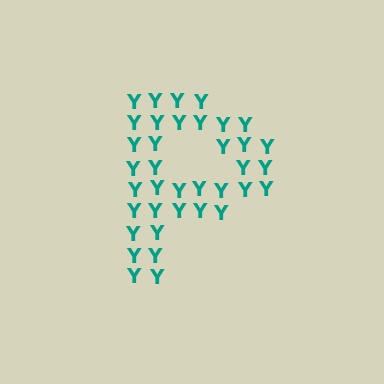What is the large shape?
The large shape is the letter P.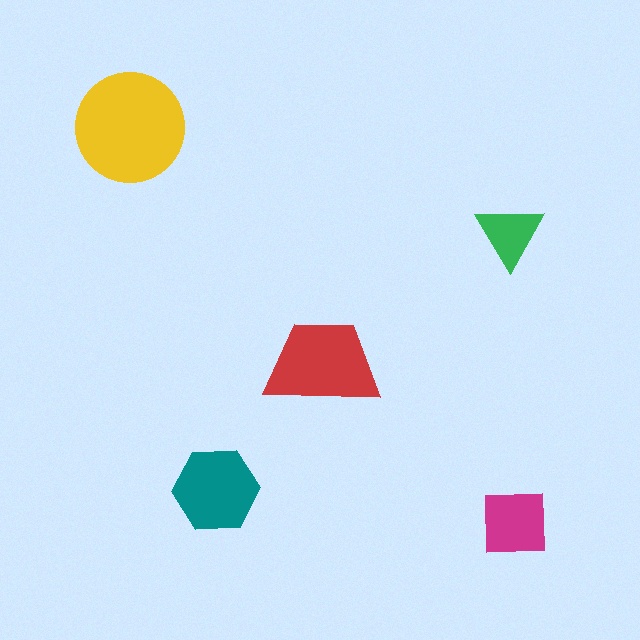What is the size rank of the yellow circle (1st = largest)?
1st.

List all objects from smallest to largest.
The green triangle, the magenta square, the teal hexagon, the red trapezoid, the yellow circle.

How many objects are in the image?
There are 5 objects in the image.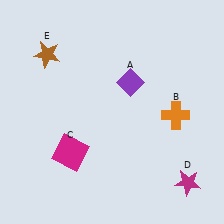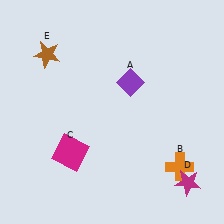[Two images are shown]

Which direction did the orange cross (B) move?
The orange cross (B) moved down.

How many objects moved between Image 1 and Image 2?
1 object moved between the two images.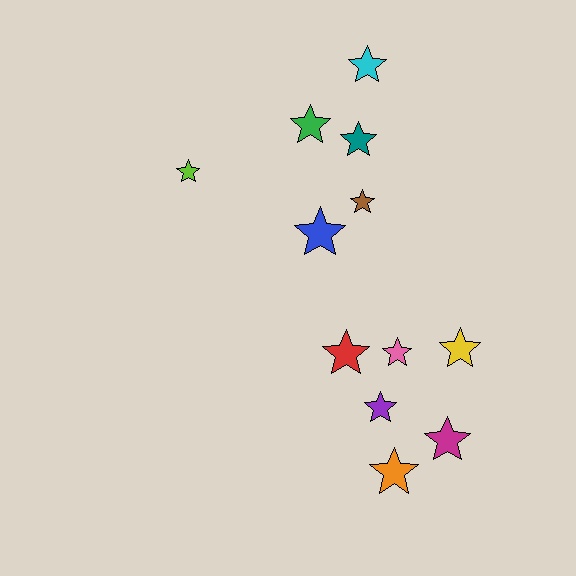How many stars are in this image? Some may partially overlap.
There are 12 stars.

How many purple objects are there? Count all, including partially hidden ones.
There is 1 purple object.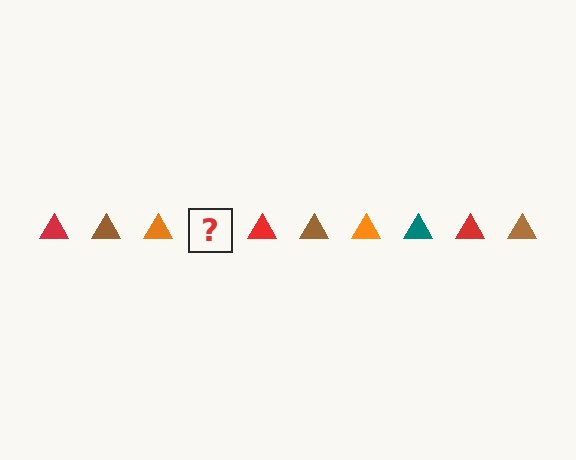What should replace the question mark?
The question mark should be replaced with a teal triangle.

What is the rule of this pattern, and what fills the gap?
The rule is that the pattern cycles through red, brown, orange, teal triangles. The gap should be filled with a teal triangle.